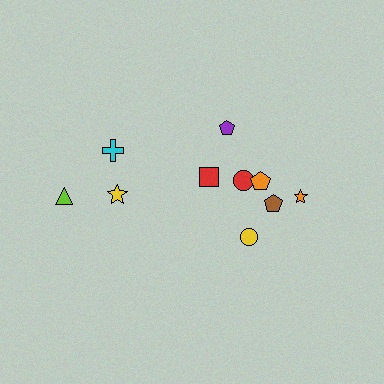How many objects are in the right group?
There are 7 objects.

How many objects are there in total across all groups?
There are 10 objects.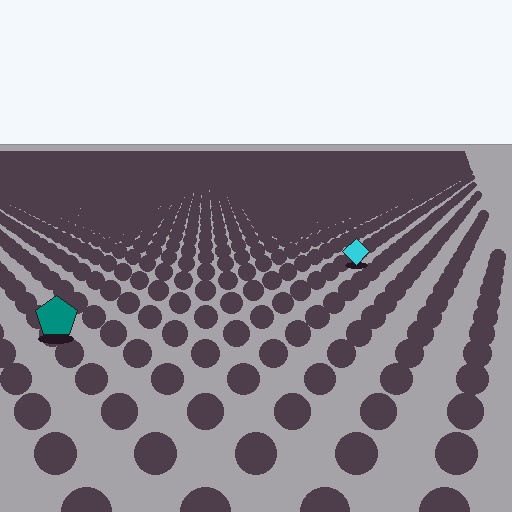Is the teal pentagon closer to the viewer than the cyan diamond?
Yes. The teal pentagon is closer — you can tell from the texture gradient: the ground texture is coarser near it.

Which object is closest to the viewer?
The teal pentagon is closest. The texture marks near it are larger and more spread out.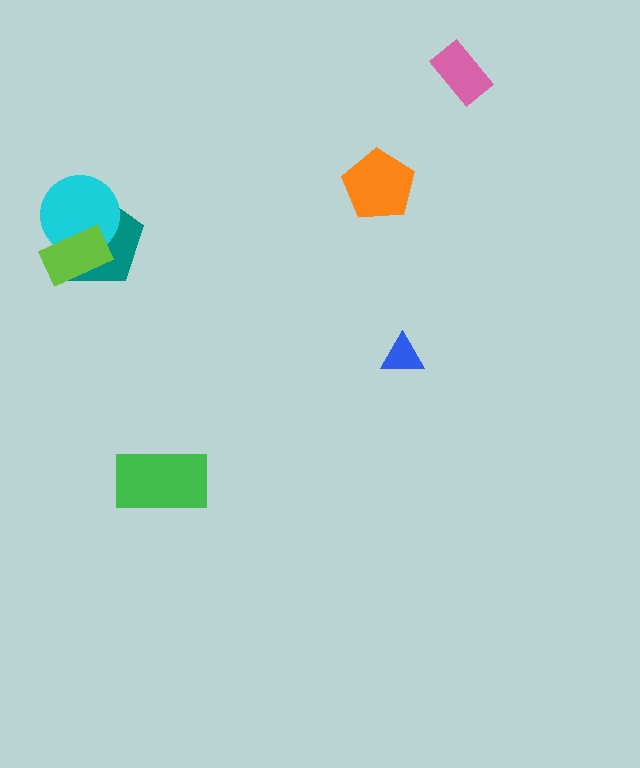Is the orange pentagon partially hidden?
No, no other shape covers it.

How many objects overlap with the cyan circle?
2 objects overlap with the cyan circle.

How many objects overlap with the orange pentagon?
0 objects overlap with the orange pentagon.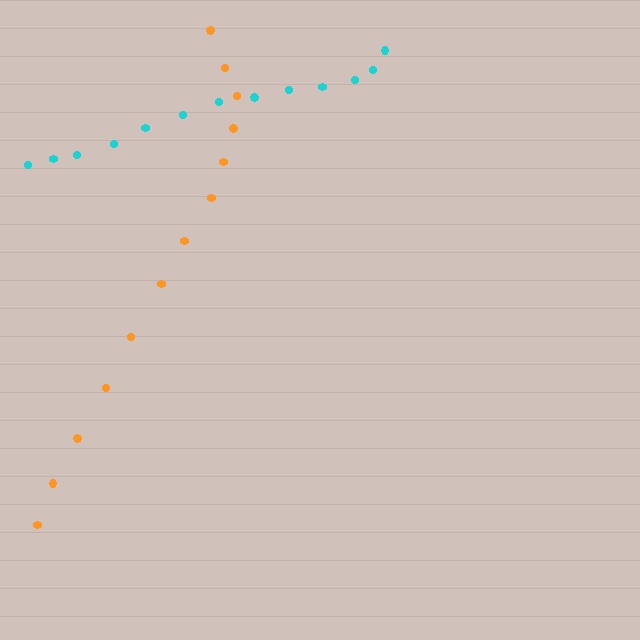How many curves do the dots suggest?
There are 2 distinct paths.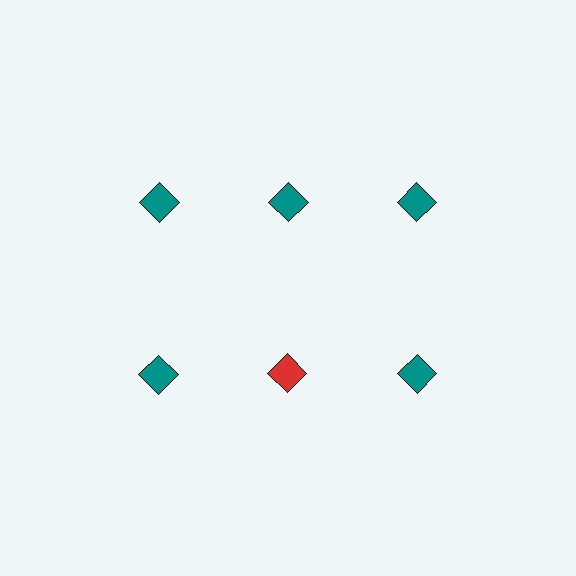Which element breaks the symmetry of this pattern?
The red diamond in the second row, second from left column breaks the symmetry. All other shapes are teal diamonds.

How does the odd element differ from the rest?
It has a different color: red instead of teal.